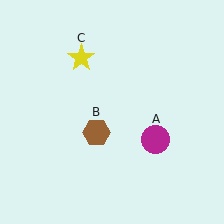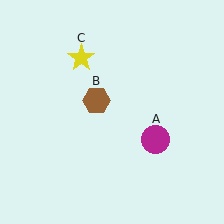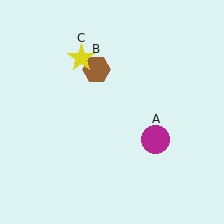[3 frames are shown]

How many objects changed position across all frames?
1 object changed position: brown hexagon (object B).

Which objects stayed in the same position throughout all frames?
Magenta circle (object A) and yellow star (object C) remained stationary.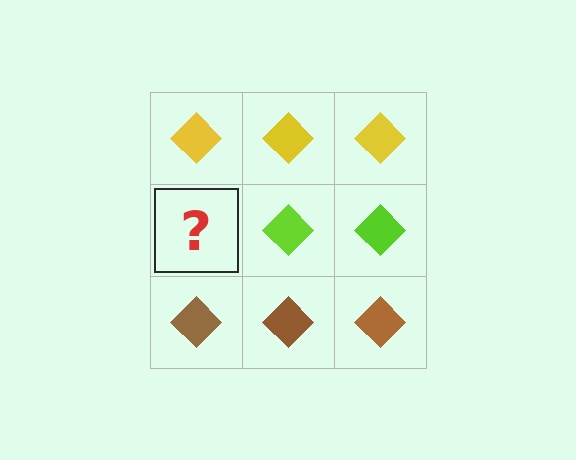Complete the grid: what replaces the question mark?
The question mark should be replaced with a lime diamond.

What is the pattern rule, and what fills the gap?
The rule is that each row has a consistent color. The gap should be filled with a lime diamond.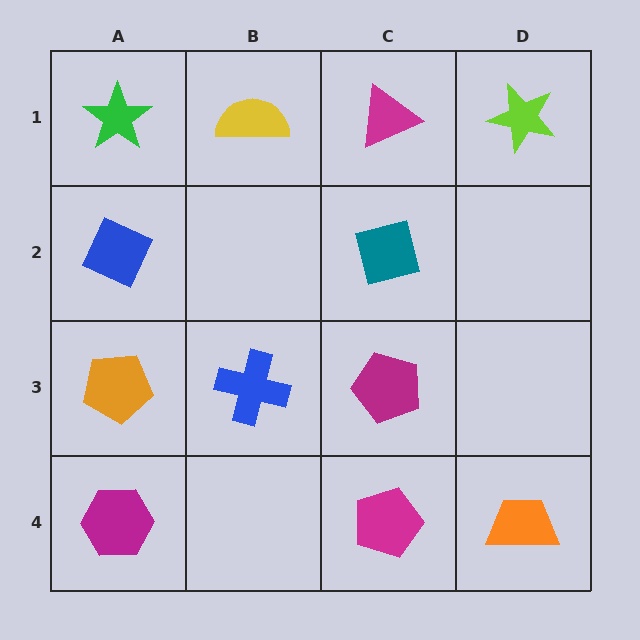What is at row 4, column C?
A magenta pentagon.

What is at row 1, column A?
A green star.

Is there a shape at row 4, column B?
No, that cell is empty.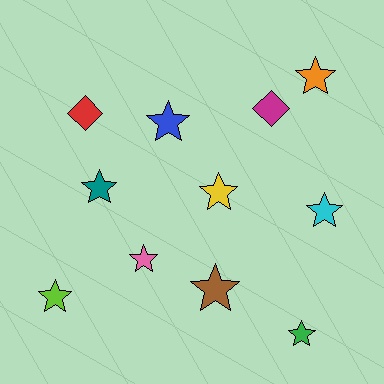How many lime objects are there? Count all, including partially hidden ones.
There is 1 lime object.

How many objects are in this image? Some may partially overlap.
There are 11 objects.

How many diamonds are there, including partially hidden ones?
There are 2 diamonds.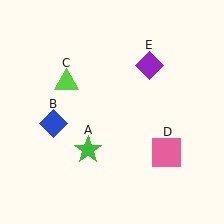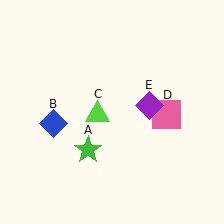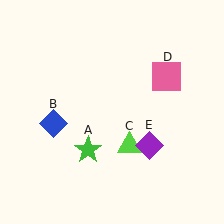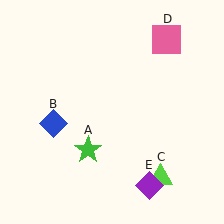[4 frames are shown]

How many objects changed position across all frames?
3 objects changed position: lime triangle (object C), pink square (object D), purple diamond (object E).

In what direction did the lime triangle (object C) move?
The lime triangle (object C) moved down and to the right.